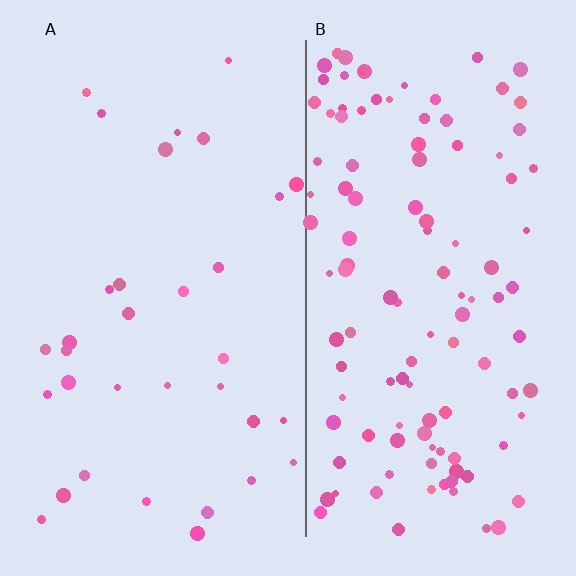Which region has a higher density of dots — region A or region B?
B (the right).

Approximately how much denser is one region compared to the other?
Approximately 3.5× — region B over region A.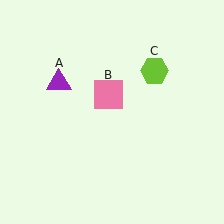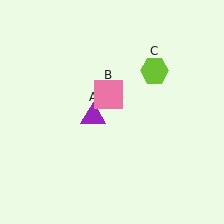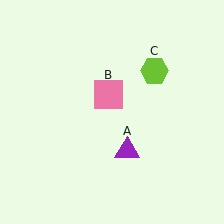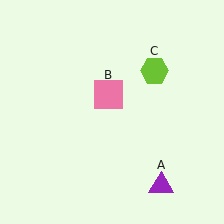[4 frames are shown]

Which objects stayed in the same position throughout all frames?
Pink square (object B) and lime hexagon (object C) remained stationary.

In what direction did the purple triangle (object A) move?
The purple triangle (object A) moved down and to the right.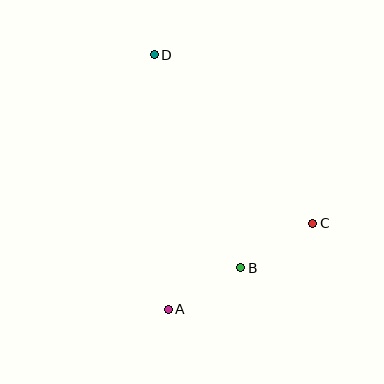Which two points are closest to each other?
Points A and B are closest to each other.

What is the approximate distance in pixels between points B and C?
The distance between B and C is approximately 84 pixels.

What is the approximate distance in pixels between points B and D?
The distance between B and D is approximately 230 pixels.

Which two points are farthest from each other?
Points A and D are farthest from each other.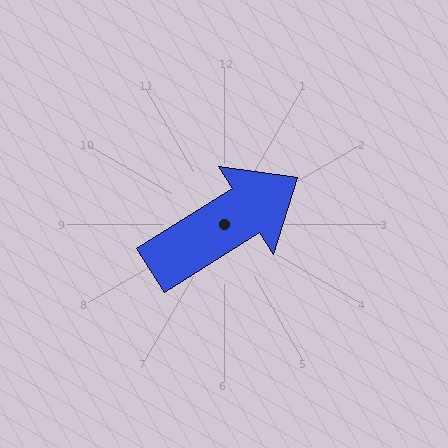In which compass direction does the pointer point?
Northeast.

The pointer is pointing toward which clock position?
Roughly 2 o'clock.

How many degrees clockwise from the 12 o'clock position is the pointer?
Approximately 58 degrees.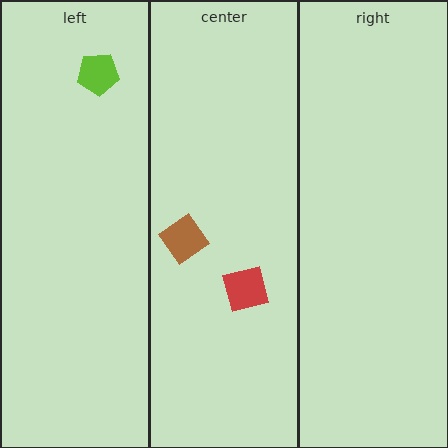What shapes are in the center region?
The brown diamond, the red square.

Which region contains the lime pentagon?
The left region.